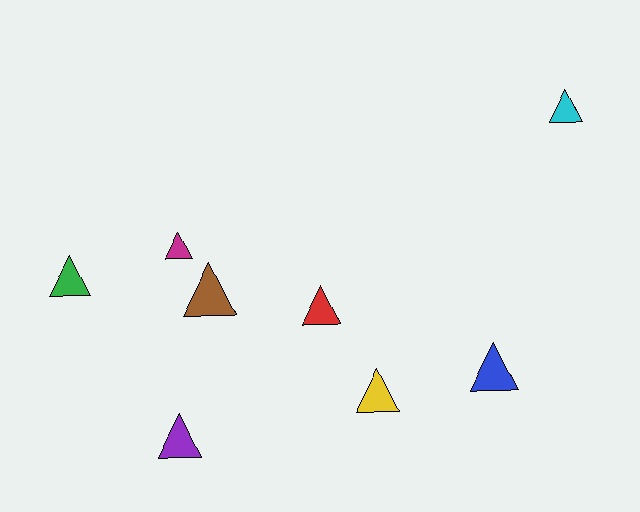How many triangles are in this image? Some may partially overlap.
There are 8 triangles.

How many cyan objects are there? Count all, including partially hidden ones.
There is 1 cyan object.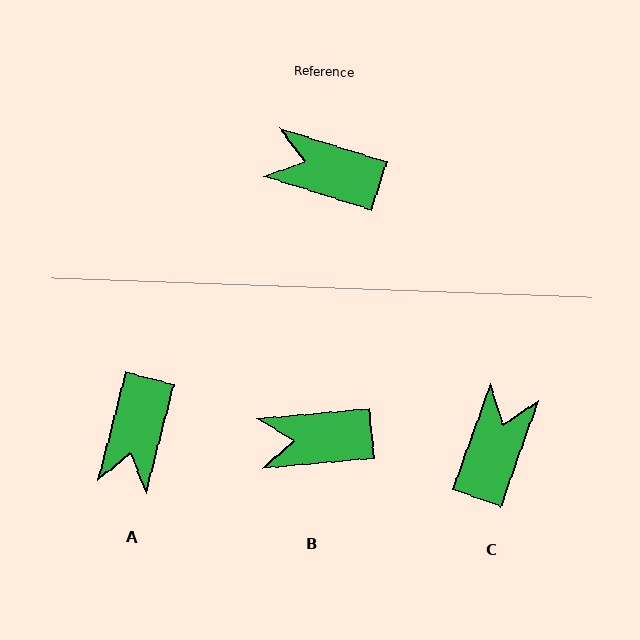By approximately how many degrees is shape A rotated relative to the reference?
Approximately 93 degrees counter-clockwise.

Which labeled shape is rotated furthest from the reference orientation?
A, about 93 degrees away.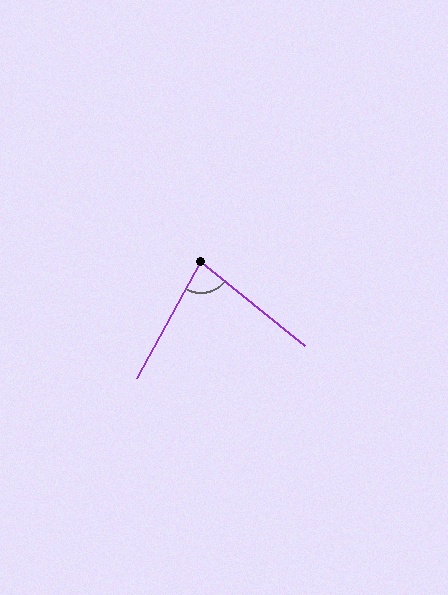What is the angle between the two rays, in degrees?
Approximately 80 degrees.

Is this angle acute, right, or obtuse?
It is acute.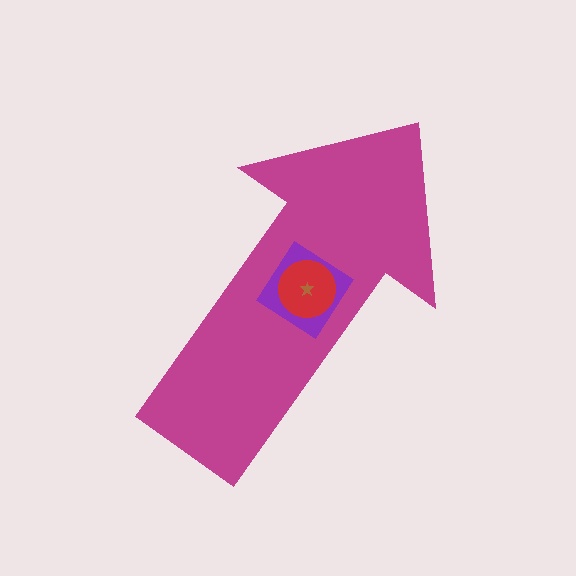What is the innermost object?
The brown star.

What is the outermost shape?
The magenta arrow.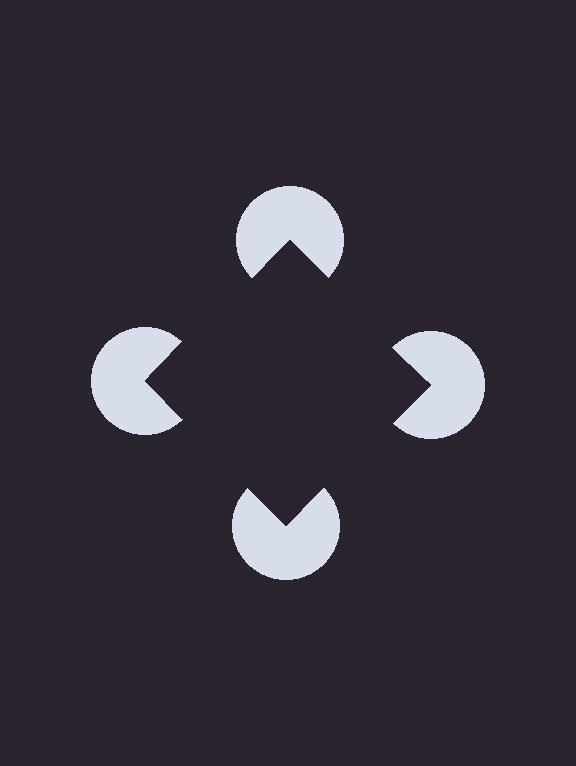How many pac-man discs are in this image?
There are 4 — one at each vertex of the illusory square.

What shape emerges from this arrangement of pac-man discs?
An illusory square — its edges are inferred from the aligned wedge cuts in the pac-man discs, not physically drawn.